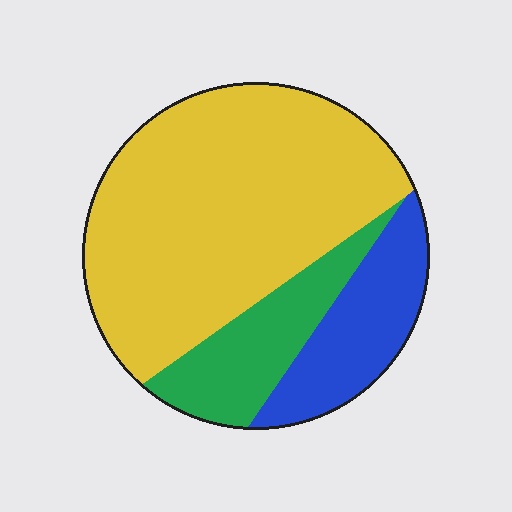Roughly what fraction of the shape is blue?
Blue covers about 20% of the shape.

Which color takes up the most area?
Yellow, at roughly 65%.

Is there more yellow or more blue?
Yellow.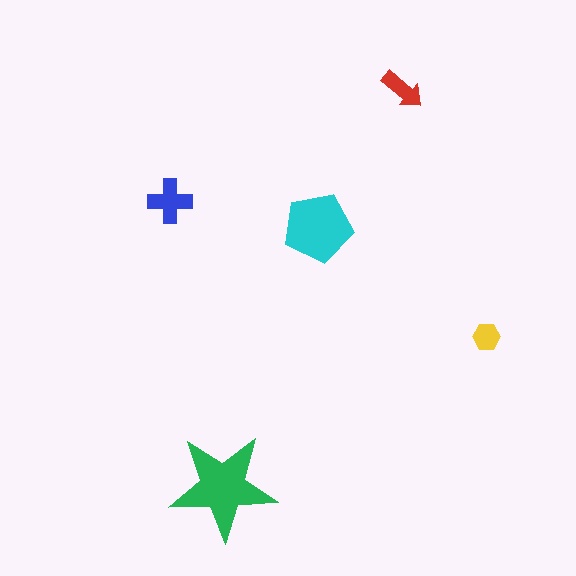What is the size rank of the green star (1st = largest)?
1st.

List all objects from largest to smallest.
The green star, the cyan pentagon, the blue cross, the red arrow, the yellow hexagon.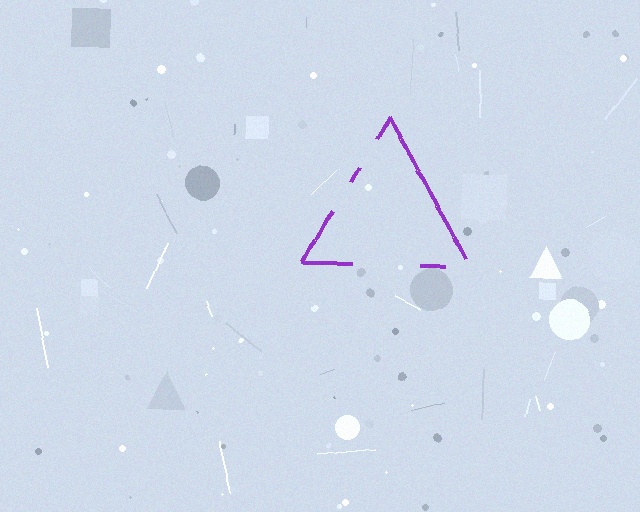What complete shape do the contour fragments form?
The contour fragments form a triangle.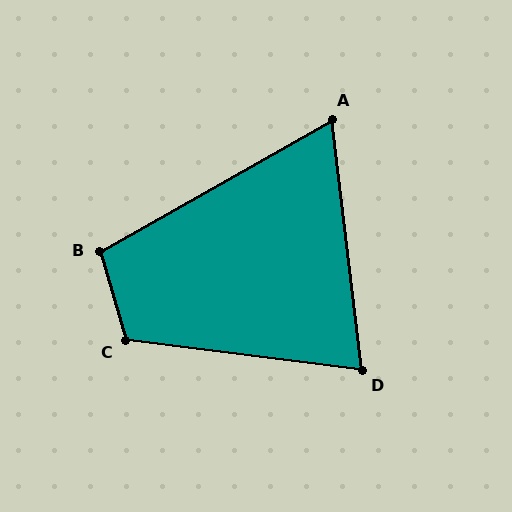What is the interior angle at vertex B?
Approximately 104 degrees (obtuse).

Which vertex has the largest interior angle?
C, at approximately 113 degrees.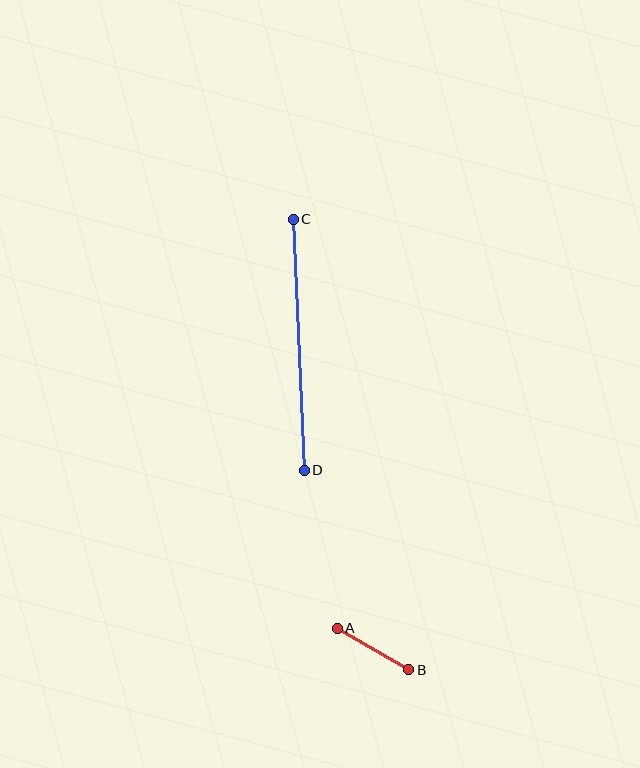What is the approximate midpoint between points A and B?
The midpoint is at approximately (373, 649) pixels.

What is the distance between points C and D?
The distance is approximately 251 pixels.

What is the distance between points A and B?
The distance is approximately 83 pixels.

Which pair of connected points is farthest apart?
Points C and D are farthest apart.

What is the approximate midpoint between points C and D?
The midpoint is at approximately (299, 345) pixels.